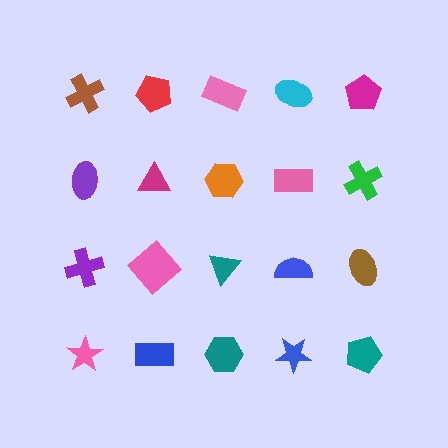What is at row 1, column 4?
A cyan ellipse.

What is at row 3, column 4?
A blue semicircle.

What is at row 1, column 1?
A brown cross.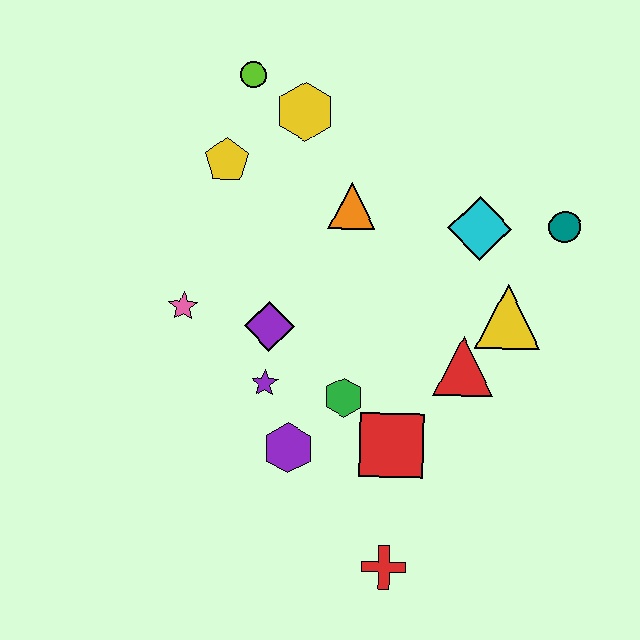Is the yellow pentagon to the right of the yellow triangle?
No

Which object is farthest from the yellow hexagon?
The red cross is farthest from the yellow hexagon.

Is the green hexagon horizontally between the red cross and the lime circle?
Yes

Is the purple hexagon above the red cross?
Yes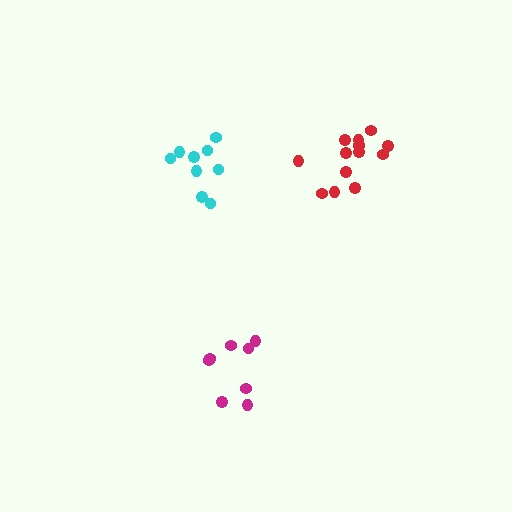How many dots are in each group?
Group 1: 9 dots, Group 2: 13 dots, Group 3: 8 dots (30 total).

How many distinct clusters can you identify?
There are 3 distinct clusters.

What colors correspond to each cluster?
The clusters are colored: cyan, red, magenta.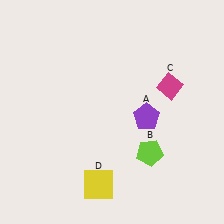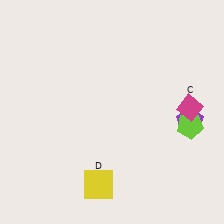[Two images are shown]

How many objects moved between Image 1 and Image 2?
3 objects moved between the two images.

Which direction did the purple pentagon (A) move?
The purple pentagon (A) moved right.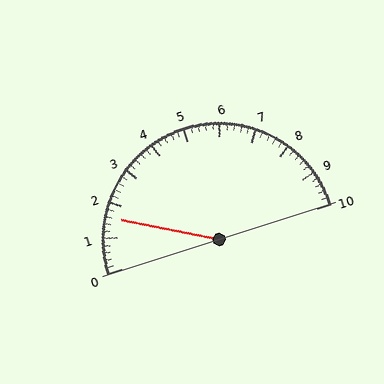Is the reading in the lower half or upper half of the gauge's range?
The reading is in the lower half of the range (0 to 10).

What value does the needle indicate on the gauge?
The needle indicates approximately 1.6.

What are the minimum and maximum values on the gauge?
The gauge ranges from 0 to 10.